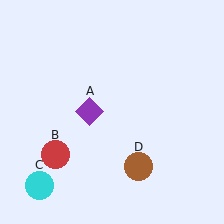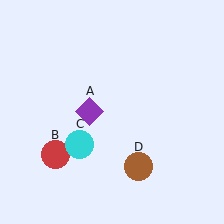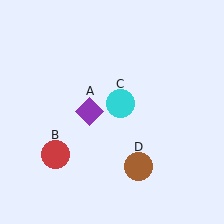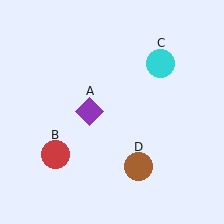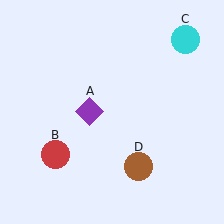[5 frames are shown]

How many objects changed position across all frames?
1 object changed position: cyan circle (object C).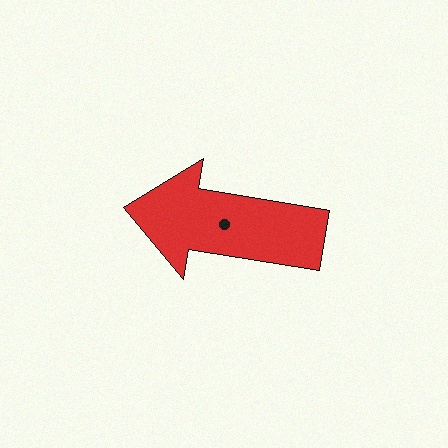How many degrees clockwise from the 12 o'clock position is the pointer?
Approximately 280 degrees.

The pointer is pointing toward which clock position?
Roughly 9 o'clock.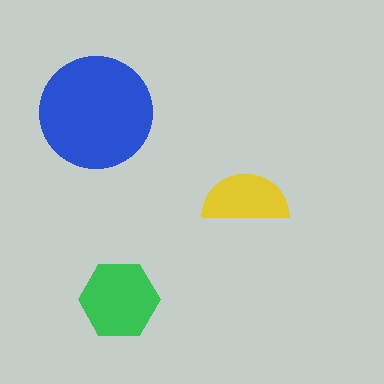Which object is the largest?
The blue circle.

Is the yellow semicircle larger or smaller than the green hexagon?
Smaller.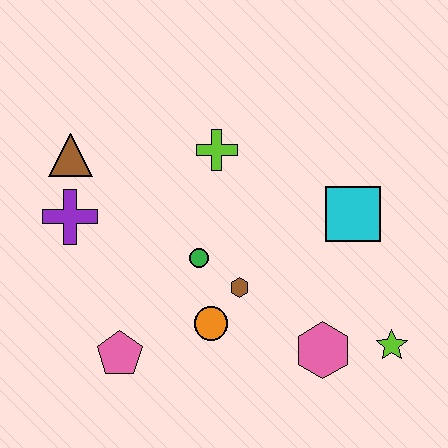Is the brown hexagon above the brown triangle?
No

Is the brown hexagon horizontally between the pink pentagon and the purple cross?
No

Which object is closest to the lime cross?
The green circle is closest to the lime cross.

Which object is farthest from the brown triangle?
The lime star is farthest from the brown triangle.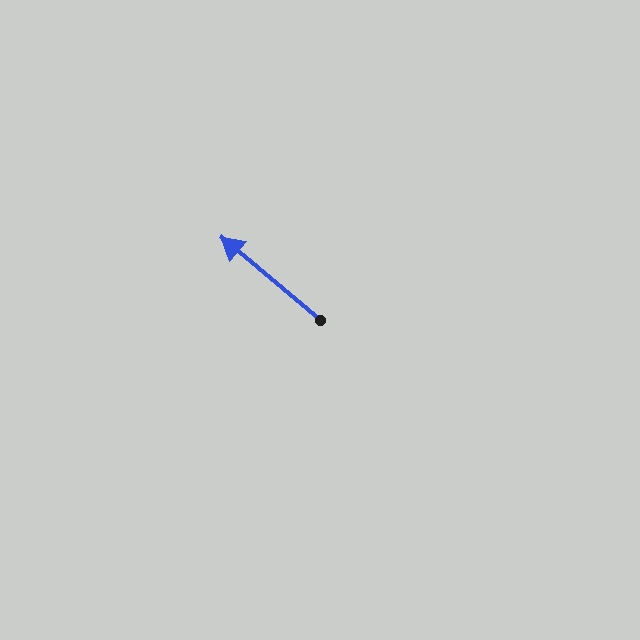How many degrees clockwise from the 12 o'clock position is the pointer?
Approximately 310 degrees.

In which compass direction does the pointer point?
Northwest.